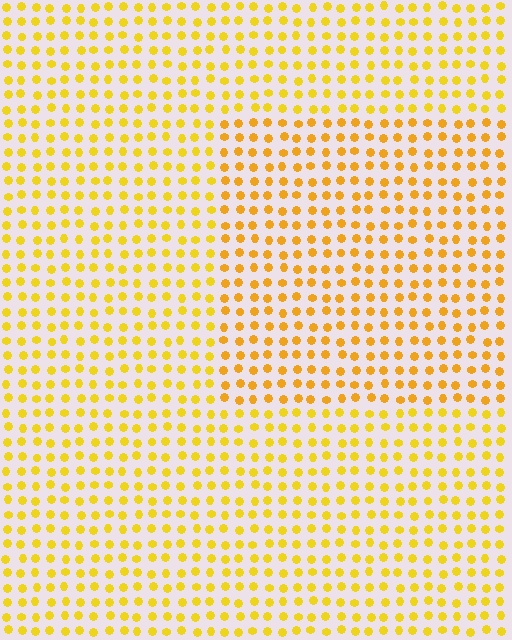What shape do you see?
I see a rectangle.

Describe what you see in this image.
The image is filled with small yellow elements in a uniform arrangement. A rectangle-shaped region is visible where the elements are tinted to a slightly different hue, forming a subtle color boundary.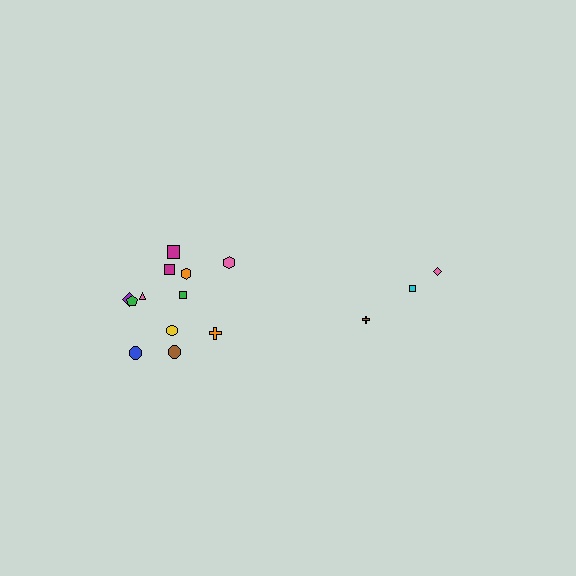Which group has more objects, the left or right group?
The left group.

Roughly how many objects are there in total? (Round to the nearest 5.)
Roughly 15 objects in total.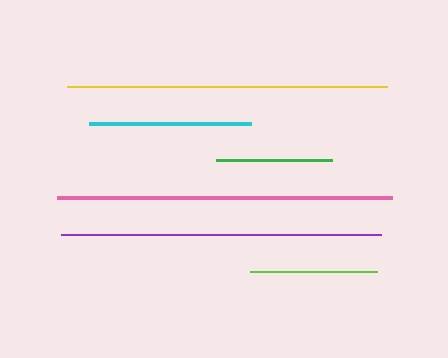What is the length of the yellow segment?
The yellow segment is approximately 320 pixels long.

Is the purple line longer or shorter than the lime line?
The purple line is longer than the lime line.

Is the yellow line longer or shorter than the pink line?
The pink line is longer than the yellow line.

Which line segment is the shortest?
The green line is the shortest at approximately 116 pixels.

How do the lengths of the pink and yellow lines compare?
The pink and yellow lines are approximately the same length.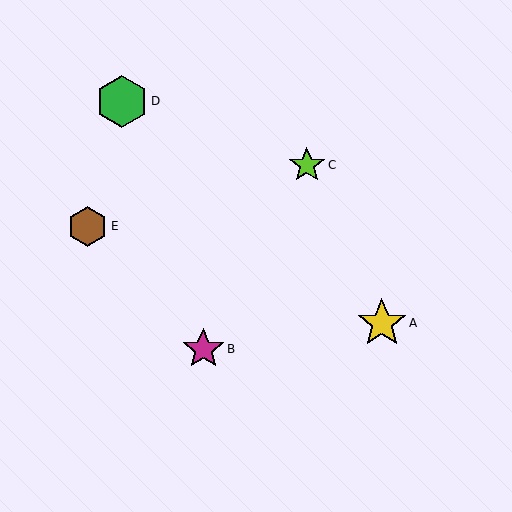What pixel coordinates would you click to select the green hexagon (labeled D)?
Click at (122, 101) to select the green hexagon D.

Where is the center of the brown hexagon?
The center of the brown hexagon is at (88, 226).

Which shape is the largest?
The green hexagon (labeled D) is the largest.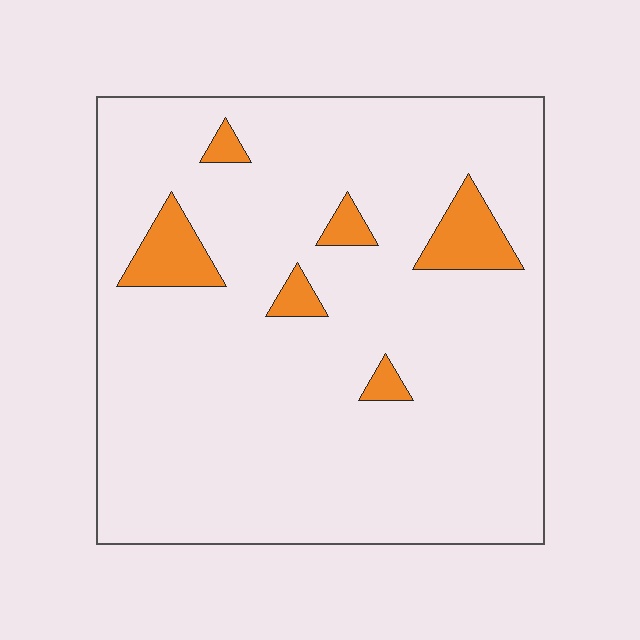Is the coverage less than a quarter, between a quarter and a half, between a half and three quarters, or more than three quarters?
Less than a quarter.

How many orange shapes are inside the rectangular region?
6.